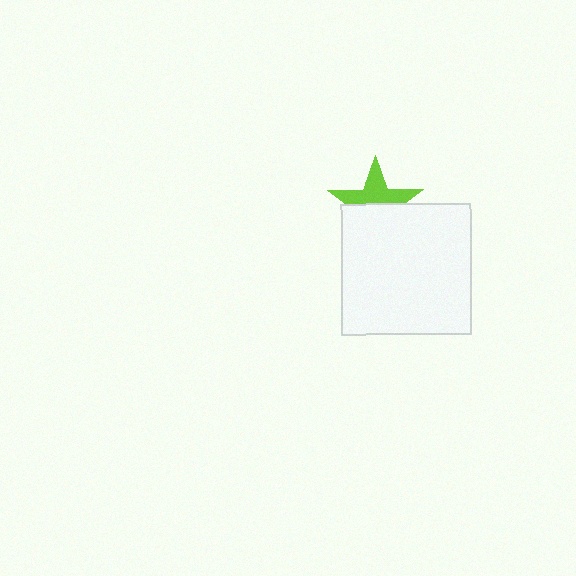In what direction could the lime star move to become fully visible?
The lime star could move up. That would shift it out from behind the white square entirely.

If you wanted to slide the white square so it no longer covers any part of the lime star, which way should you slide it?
Slide it down — that is the most direct way to separate the two shapes.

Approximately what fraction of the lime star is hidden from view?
Roughly 51% of the lime star is hidden behind the white square.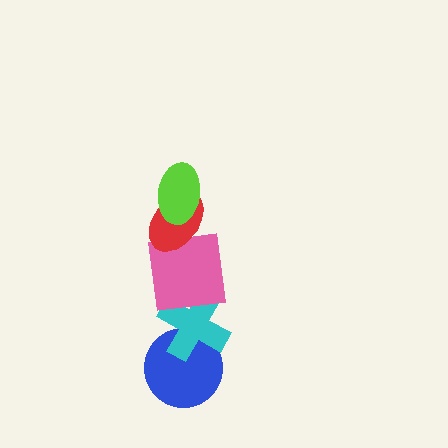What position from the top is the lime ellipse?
The lime ellipse is 1st from the top.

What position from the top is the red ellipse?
The red ellipse is 2nd from the top.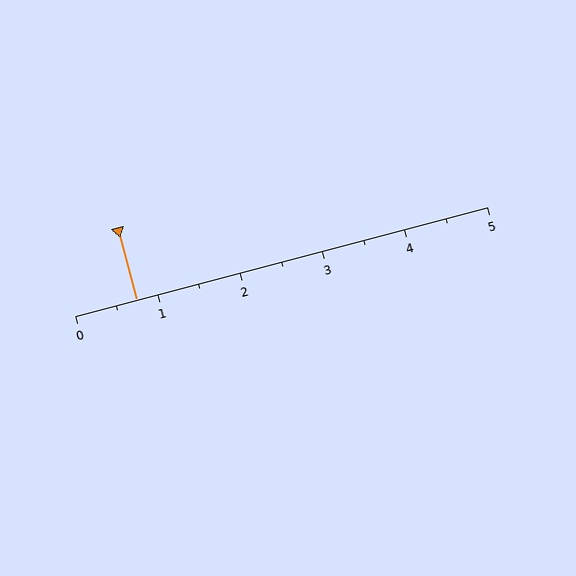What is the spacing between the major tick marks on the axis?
The major ticks are spaced 1 apart.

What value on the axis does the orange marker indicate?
The marker indicates approximately 0.8.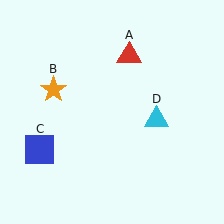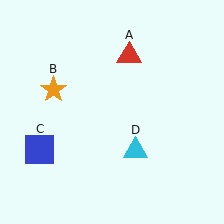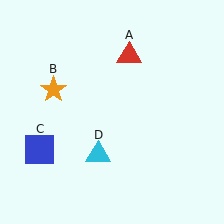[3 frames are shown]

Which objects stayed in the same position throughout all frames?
Red triangle (object A) and orange star (object B) and blue square (object C) remained stationary.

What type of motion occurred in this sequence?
The cyan triangle (object D) rotated clockwise around the center of the scene.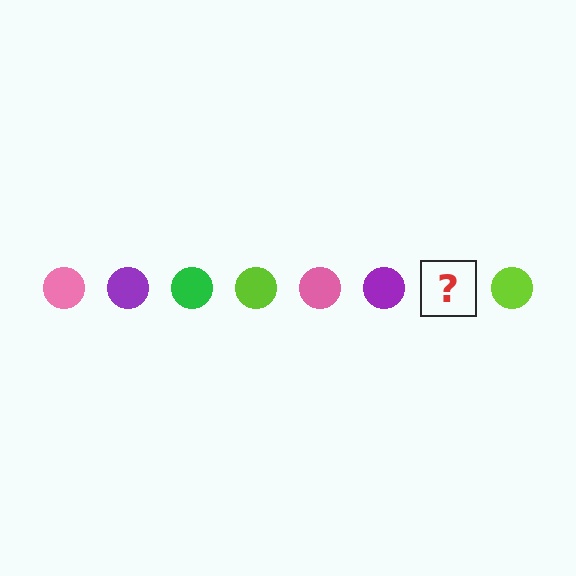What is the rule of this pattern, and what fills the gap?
The rule is that the pattern cycles through pink, purple, green, lime circles. The gap should be filled with a green circle.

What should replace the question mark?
The question mark should be replaced with a green circle.